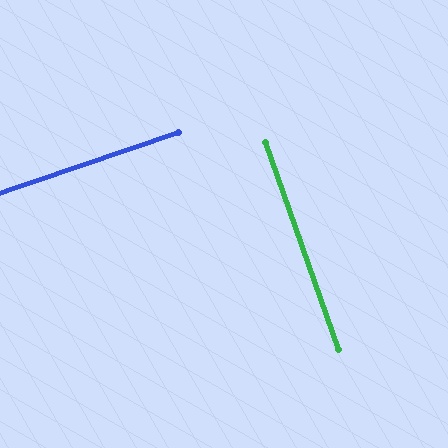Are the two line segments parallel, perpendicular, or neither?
Perpendicular — they meet at approximately 89°.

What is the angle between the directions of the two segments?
Approximately 89 degrees.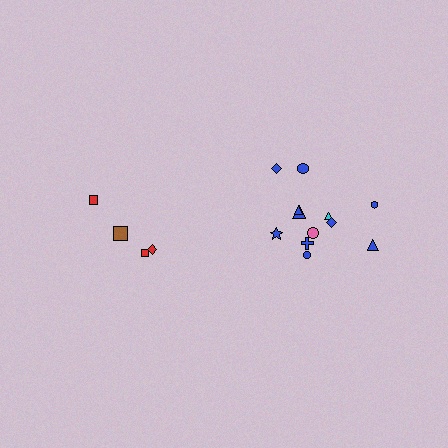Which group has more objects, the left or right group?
The right group.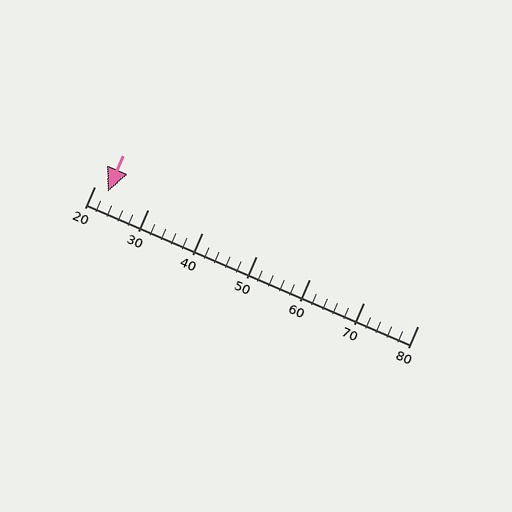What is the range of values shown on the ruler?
The ruler shows values from 20 to 80.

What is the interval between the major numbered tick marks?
The major tick marks are spaced 10 units apart.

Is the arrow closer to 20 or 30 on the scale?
The arrow is closer to 20.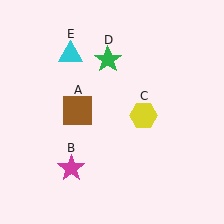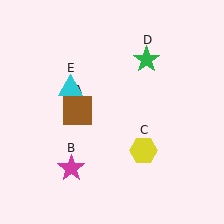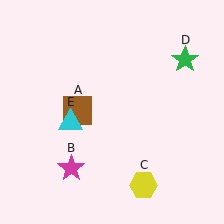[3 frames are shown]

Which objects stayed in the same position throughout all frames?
Brown square (object A) and magenta star (object B) remained stationary.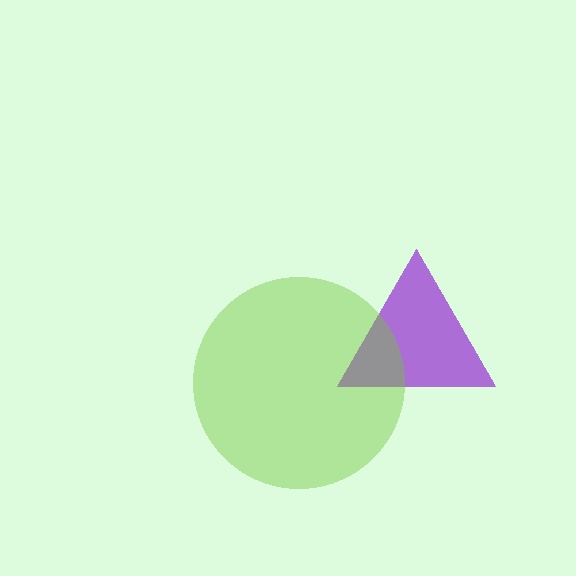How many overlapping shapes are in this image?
There are 2 overlapping shapes in the image.